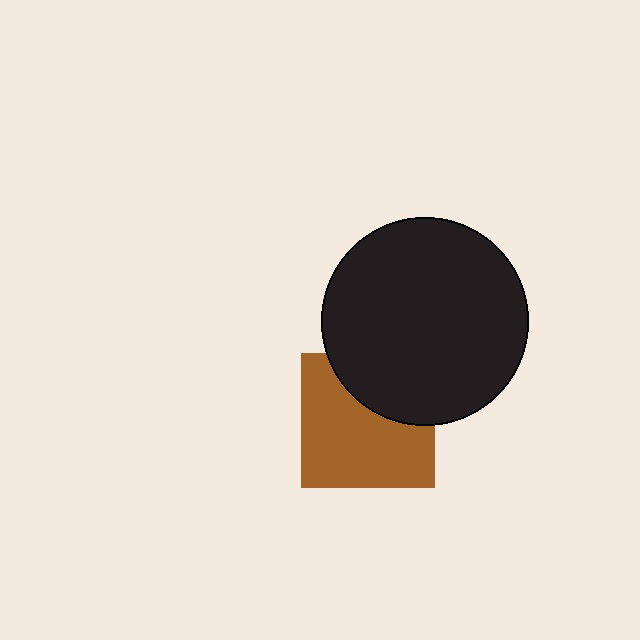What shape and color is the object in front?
The object in front is a black circle.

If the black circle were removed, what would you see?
You would see the complete brown square.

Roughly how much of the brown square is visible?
Most of it is visible (roughly 67%).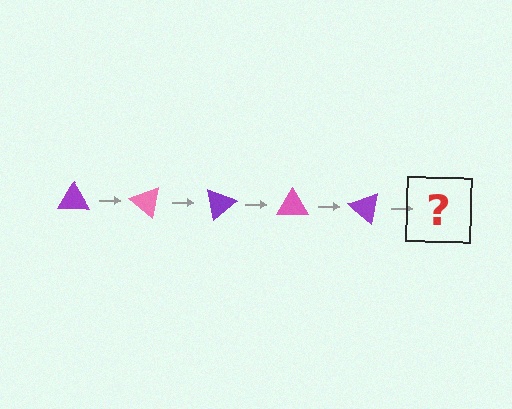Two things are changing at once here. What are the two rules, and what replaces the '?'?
The two rules are that it rotates 40 degrees each step and the color cycles through purple and pink. The '?' should be a pink triangle, rotated 200 degrees from the start.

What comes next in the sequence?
The next element should be a pink triangle, rotated 200 degrees from the start.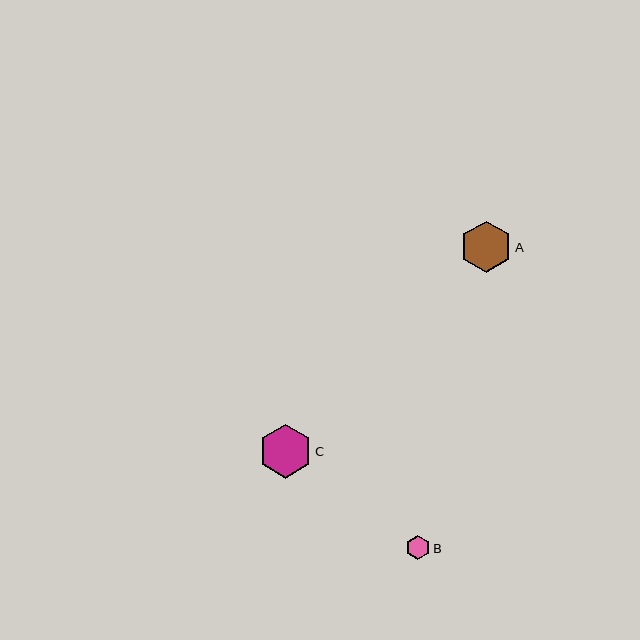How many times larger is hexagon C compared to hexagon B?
Hexagon C is approximately 2.2 times the size of hexagon B.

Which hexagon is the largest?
Hexagon C is the largest with a size of approximately 54 pixels.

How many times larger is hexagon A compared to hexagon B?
Hexagon A is approximately 2.1 times the size of hexagon B.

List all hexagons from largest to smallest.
From largest to smallest: C, A, B.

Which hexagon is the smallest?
Hexagon B is the smallest with a size of approximately 25 pixels.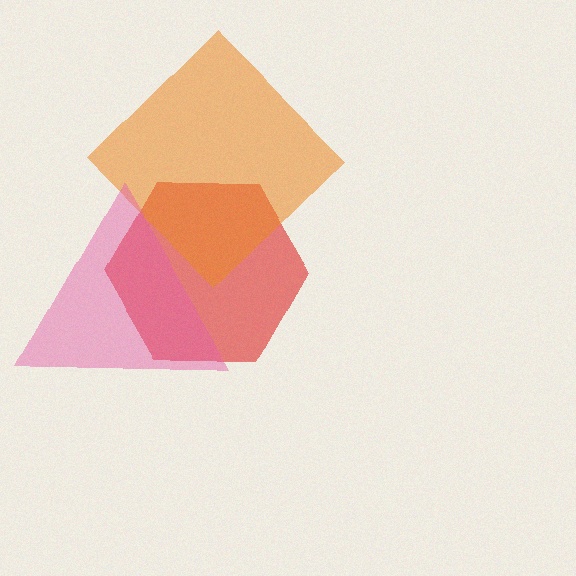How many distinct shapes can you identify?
There are 3 distinct shapes: a red hexagon, an orange diamond, a pink triangle.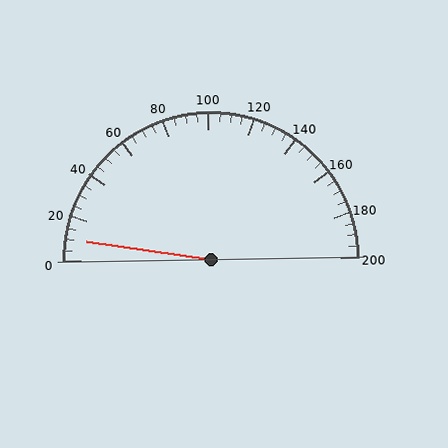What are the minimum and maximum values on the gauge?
The gauge ranges from 0 to 200.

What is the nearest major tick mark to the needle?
The nearest major tick mark is 0.